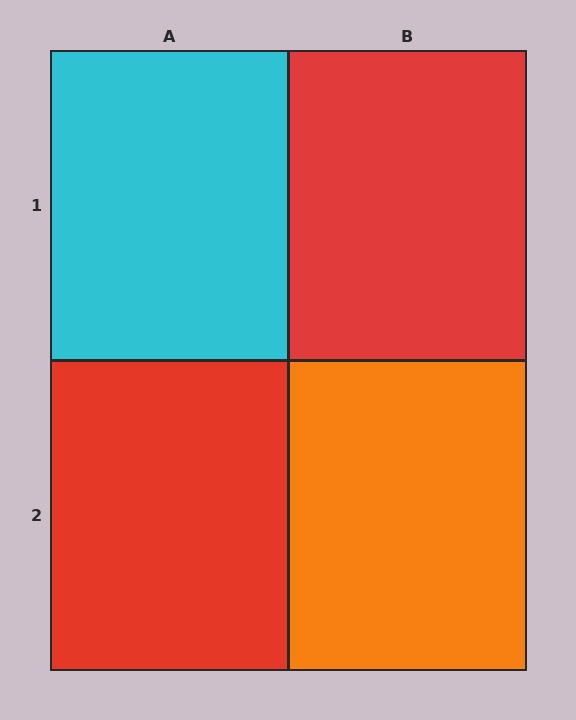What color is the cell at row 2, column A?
Red.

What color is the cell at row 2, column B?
Orange.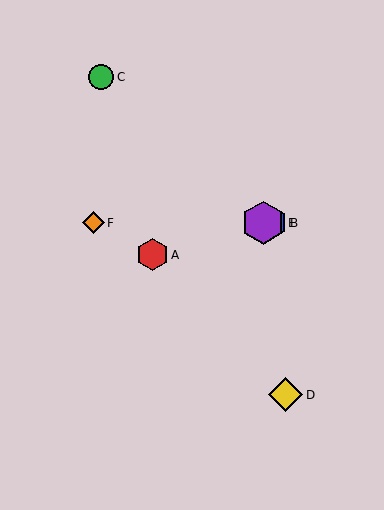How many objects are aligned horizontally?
3 objects (B, E, F) are aligned horizontally.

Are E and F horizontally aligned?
Yes, both are at y≈223.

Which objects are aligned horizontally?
Objects B, E, F are aligned horizontally.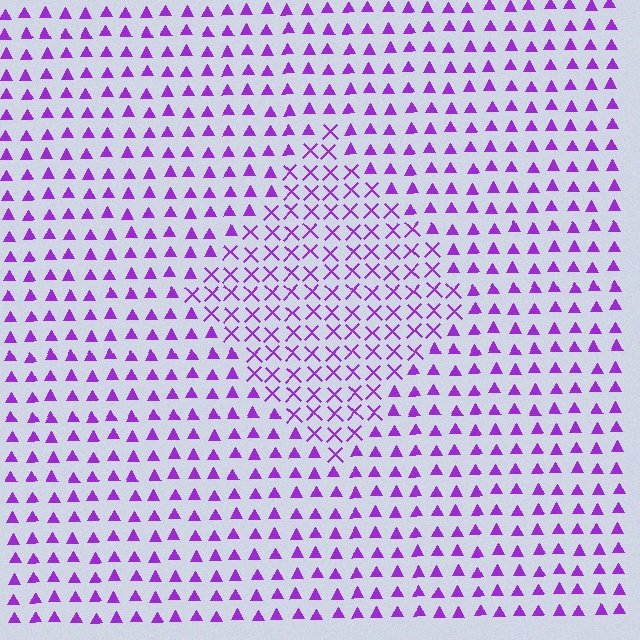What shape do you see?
I see a diamond.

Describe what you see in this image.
The image is filled with small purple elements arranged in a uniform grid. A diamond-shaped region contains X marks, while the surrounding area contains triangles. The boundary is defined purely by the change in element shape.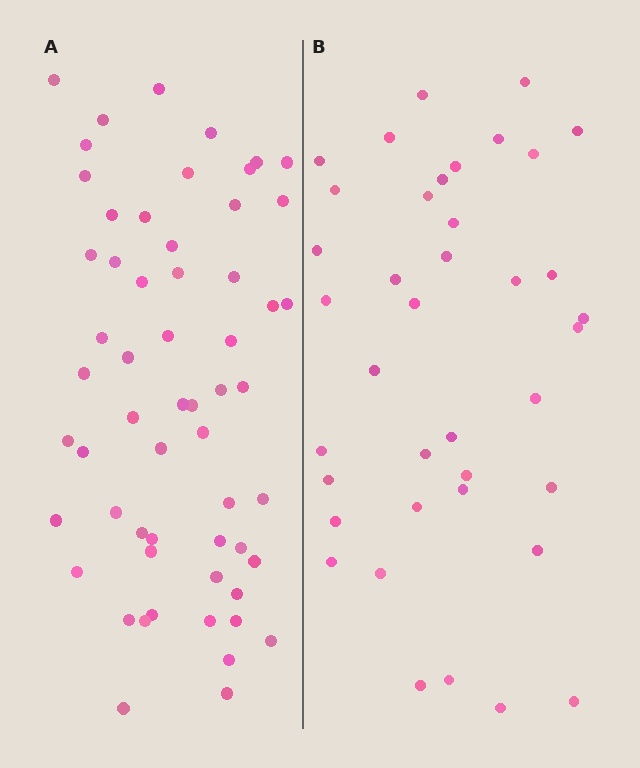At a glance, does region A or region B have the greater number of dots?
Region A (the left region) has more dots.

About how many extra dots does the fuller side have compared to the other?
Region A has approximately 20 more dots than region B.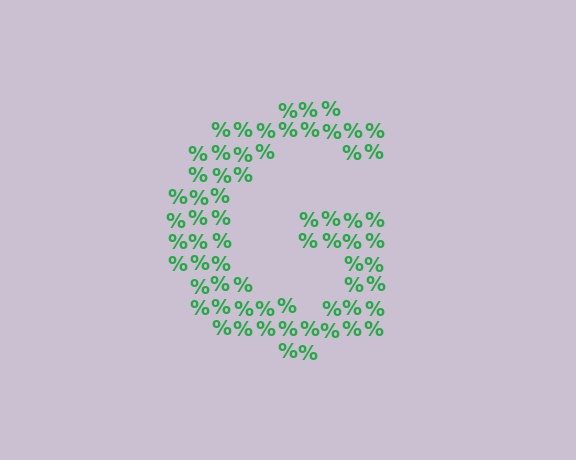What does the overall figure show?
The overall figure shows the letter G.